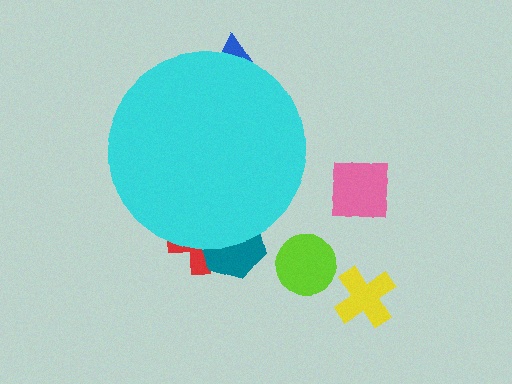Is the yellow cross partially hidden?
No, the yellow cross is fully visible.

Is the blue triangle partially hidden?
Yes, the blue triangle is partially hidden behind the cyan circle.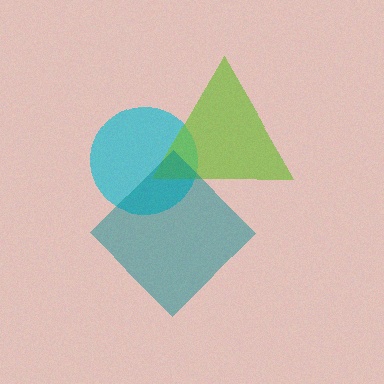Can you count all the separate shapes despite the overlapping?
Yes, there are 3 separate shapes.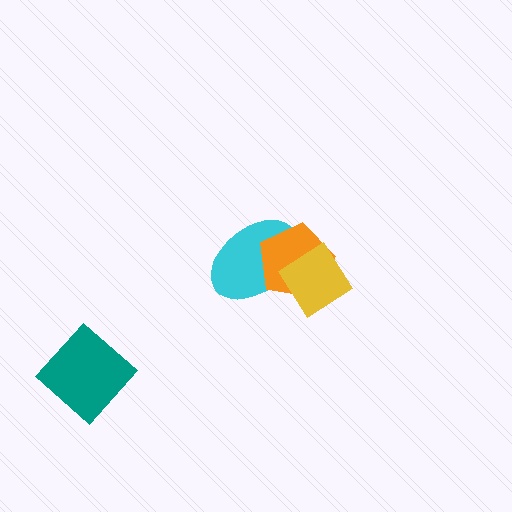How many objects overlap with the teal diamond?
0 objects overlap with the teal diamond.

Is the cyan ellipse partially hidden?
Yes, it is partially covered by another shape.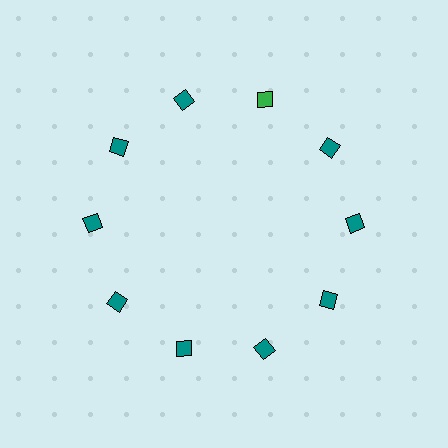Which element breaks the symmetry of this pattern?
The green diamond at roughly the 1 o'clock position breaks the symmetry. All other shapes are teal diamonds.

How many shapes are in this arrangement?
There are 10 shapes arranged in a ring pattern.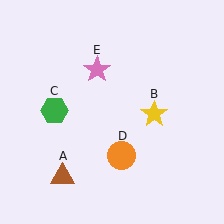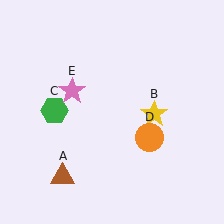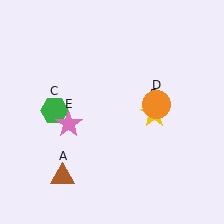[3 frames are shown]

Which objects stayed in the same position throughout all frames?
Brown triangle (object A) and yellow star (object B) and green hexagon (object C) remained stationary.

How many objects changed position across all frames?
2 objects changed position: orange circle (object D), pink star (object E).